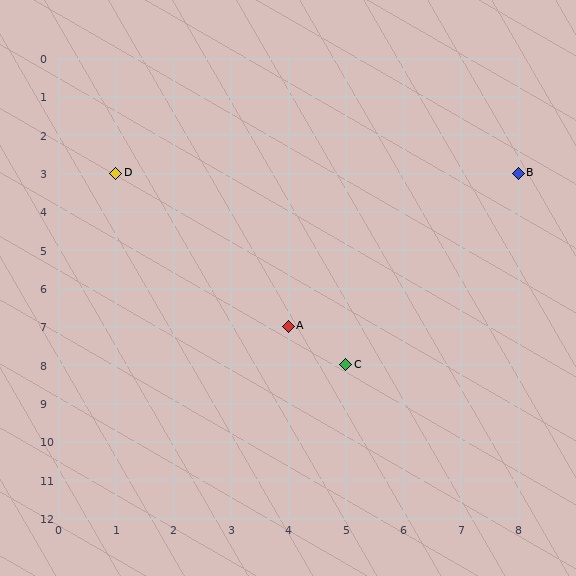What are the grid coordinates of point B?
Point B is at grid coordinates (8, 3).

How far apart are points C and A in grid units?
Points C and A are 1 column and 1 row apart (about 1.4 grid units diagonally).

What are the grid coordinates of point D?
Point D is at grid coordinates (1, 3).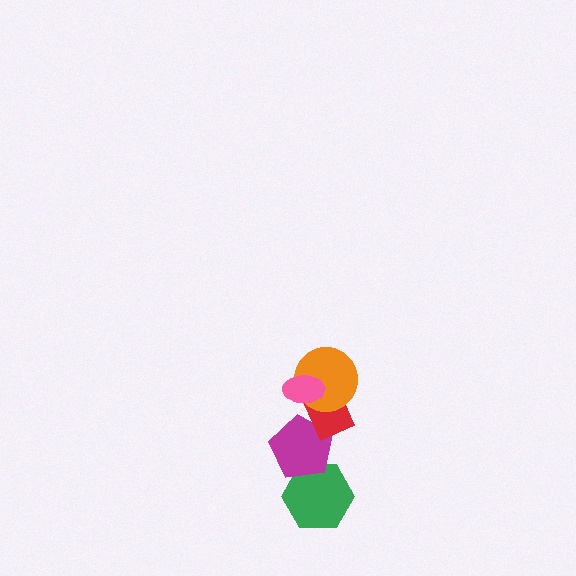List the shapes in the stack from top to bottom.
From top to bottom: the pink ellipse, the orange circle, the red rectangle, the magenta pentagon, the green hexagon.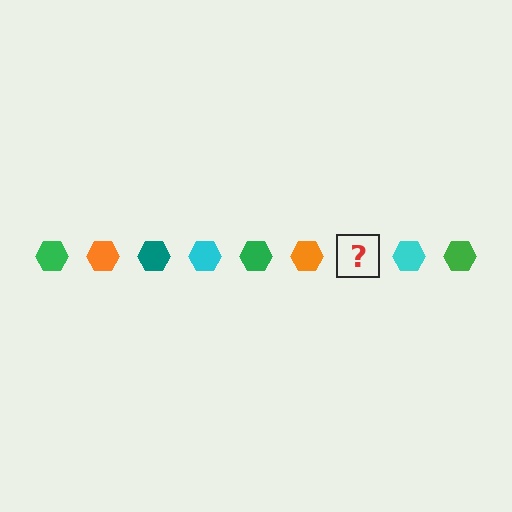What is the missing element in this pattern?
The missing element is a teal hexagon.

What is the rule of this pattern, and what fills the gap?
The rule is that the pattern cycles through green, orange, teal, cyan hexagons. The gap should be filled with a teal hexagon.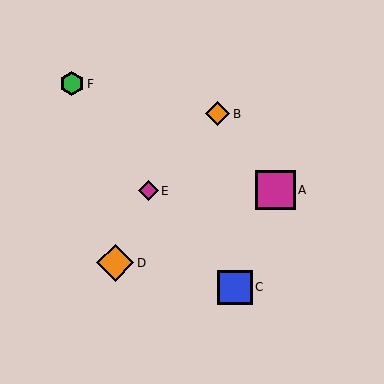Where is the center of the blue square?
The center of the blue square is at (235, 288).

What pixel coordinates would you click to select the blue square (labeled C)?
Click at (235, 288) to select the blue square C.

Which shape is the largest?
The magenta square (labeled A) is the largest.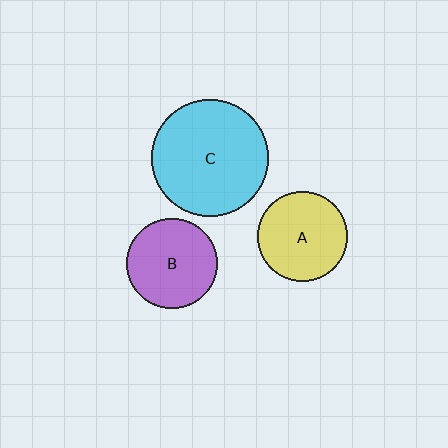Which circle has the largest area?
Circle C (cyan).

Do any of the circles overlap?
No, none of the circles overlap.